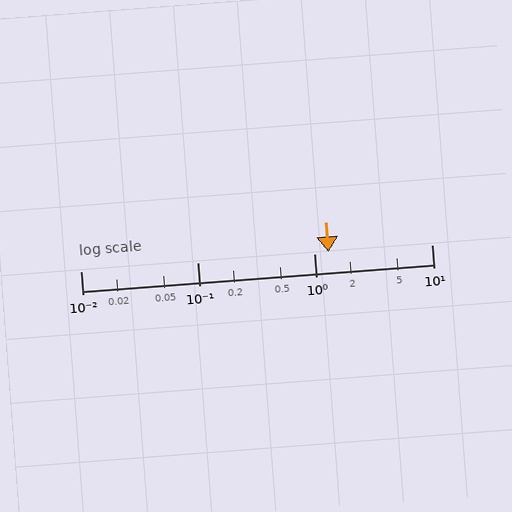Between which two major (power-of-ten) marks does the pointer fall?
The pointer is between 1 and 10.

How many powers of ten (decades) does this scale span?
The scale spans 3 decades, from 0.01 to 10.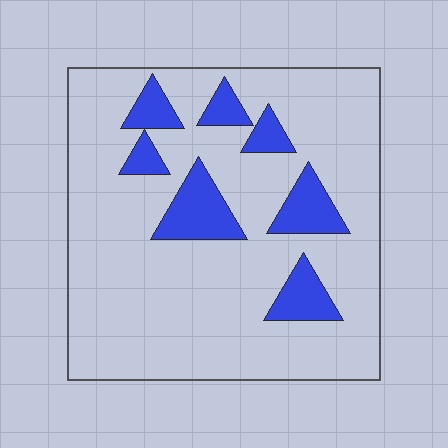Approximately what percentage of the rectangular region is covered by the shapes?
Approximately 15%.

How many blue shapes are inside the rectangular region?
7.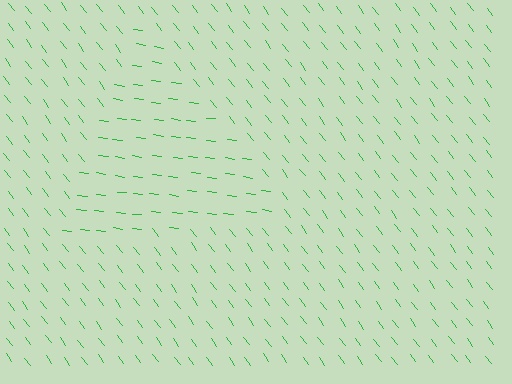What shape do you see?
I see a triangle.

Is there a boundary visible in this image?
Yes, there is a texture boundary formed by a change in line orientation.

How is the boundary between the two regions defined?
The boundary is defined purely by a change in line orientation (approximately 45 degrees difference). All lines are the same color and thickness.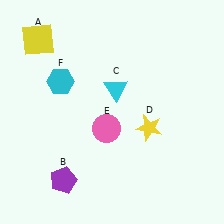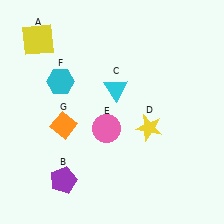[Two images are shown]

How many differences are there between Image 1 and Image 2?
There is 1 difference between the two images.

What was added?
An orange diamond (G) was added in Image 2.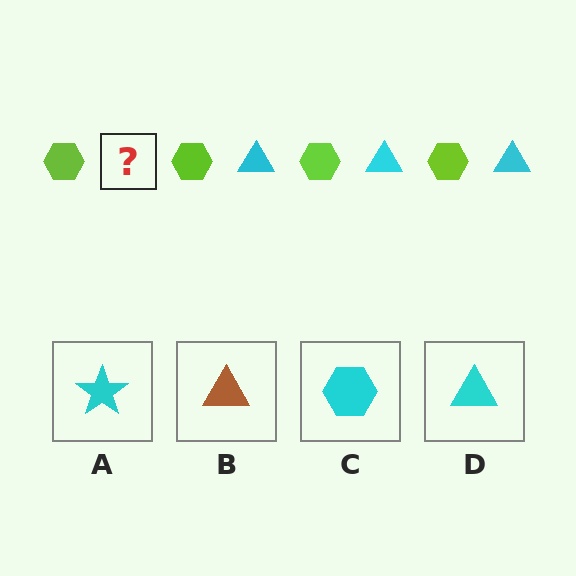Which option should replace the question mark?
Option D.